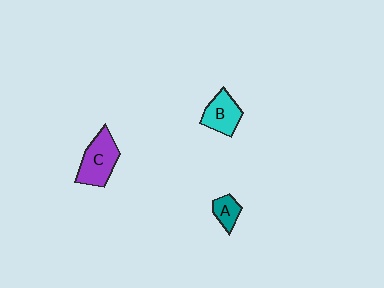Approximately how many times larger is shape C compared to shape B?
Approximately 1.3 times.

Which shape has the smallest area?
Shape A (teal).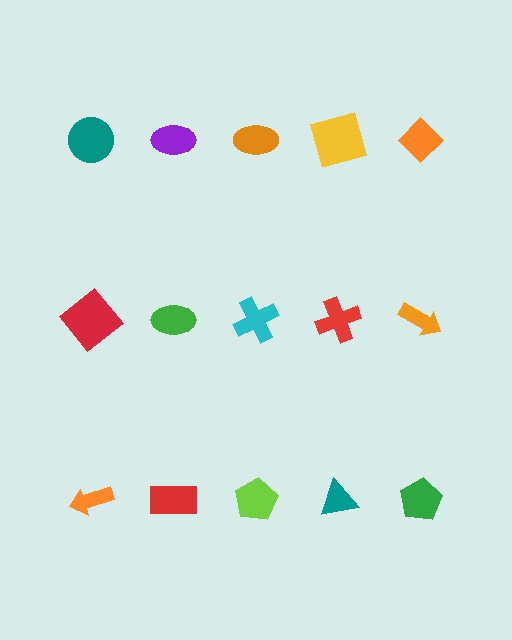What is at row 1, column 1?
A teal circle.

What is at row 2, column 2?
A green ellipse.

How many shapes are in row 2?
5 shapes.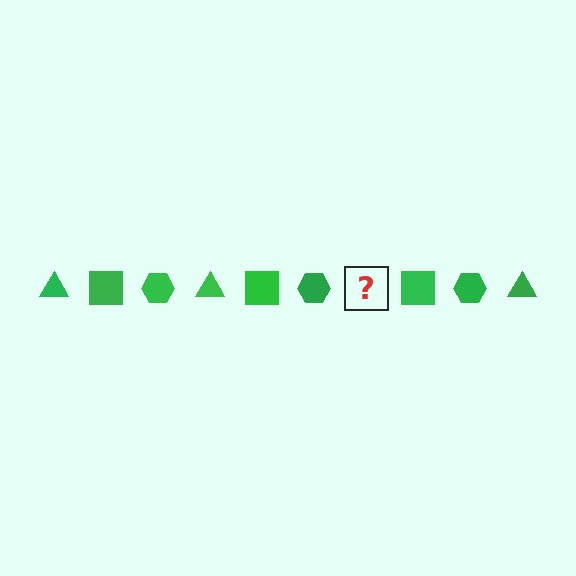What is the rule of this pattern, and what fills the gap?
The rule is that the pattern cycles through triangle, square, hexagon shapes in green. The gap should be filled with a green triangle.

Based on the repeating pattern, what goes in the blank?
The blank should be a green triangle.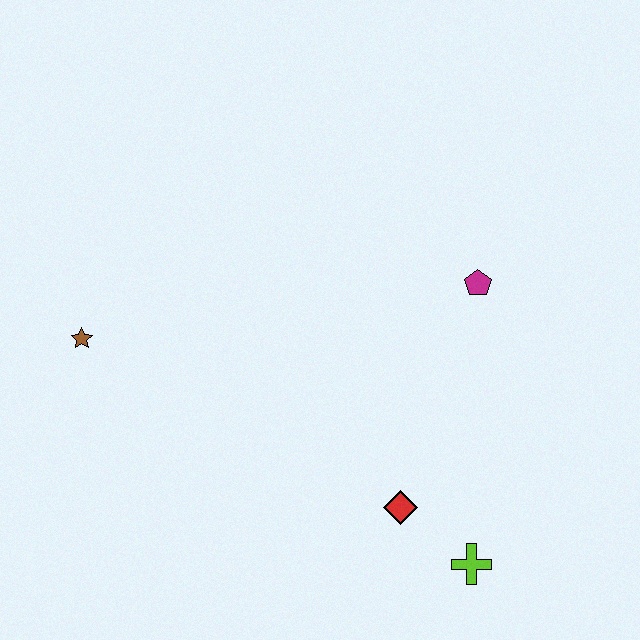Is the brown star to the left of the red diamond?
Yes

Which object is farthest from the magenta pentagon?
The brown star is farthest from the magenta pentagon.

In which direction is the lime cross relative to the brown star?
The lime cross is to the right of the brown star.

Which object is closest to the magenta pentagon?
The red diamond is closest to the magenta pentagon.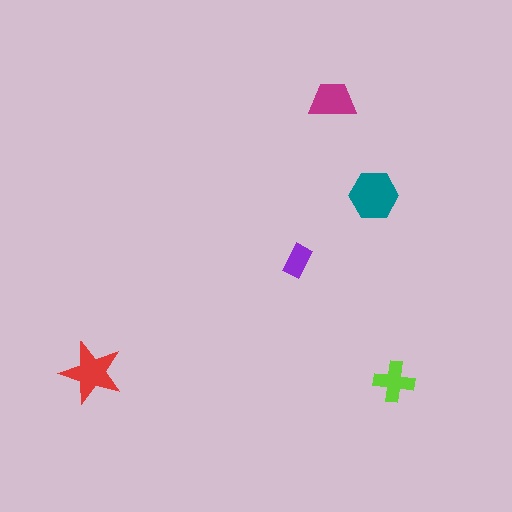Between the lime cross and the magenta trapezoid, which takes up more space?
The magenta trapezoid.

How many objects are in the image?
There are 5 objects in the image.